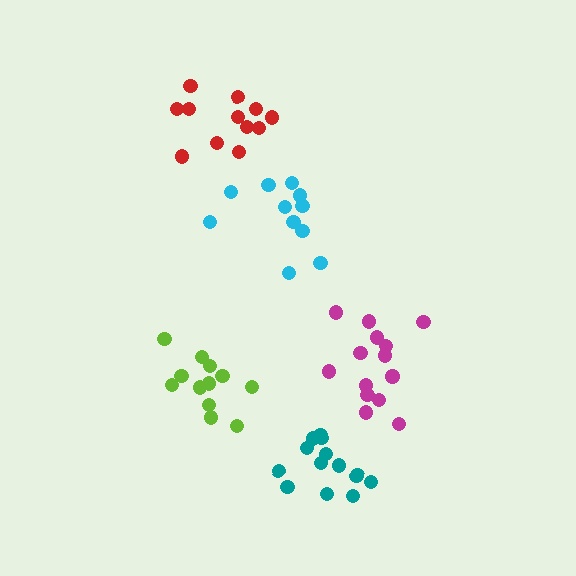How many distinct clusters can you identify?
There are 5 distinct clusters.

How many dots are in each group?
Group 1: 11 dots, Group 2: 14 dots, Group 3: 13 dots, Group 4: 12 dots, Group 5: 12 dots (62 total).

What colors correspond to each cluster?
The clusters are colored: cyan, magenta, teal, lime, red.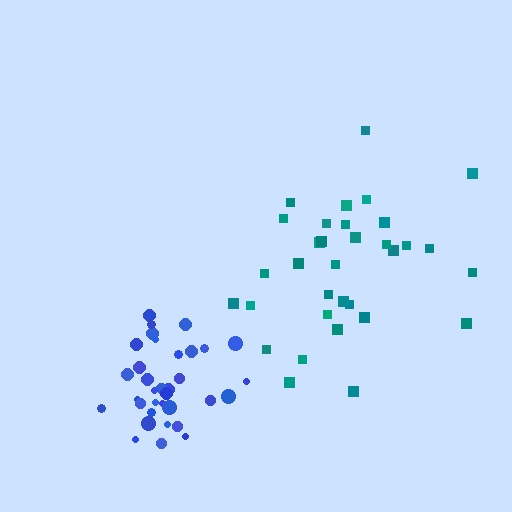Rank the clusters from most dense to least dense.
blue, teal.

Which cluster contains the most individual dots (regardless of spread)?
Blue (35).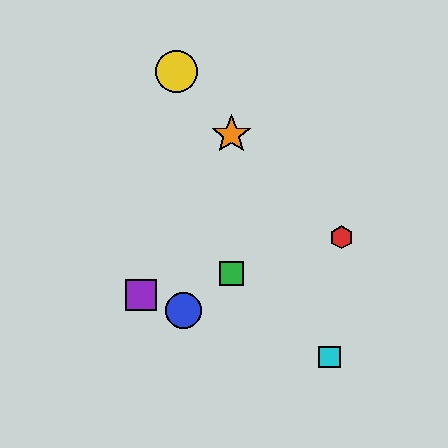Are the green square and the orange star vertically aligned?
Yes, both are at x≈231.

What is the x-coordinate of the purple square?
The purple square is at x≈141.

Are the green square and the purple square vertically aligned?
No, the green square is at x≈231 and the purple square is at x≈141.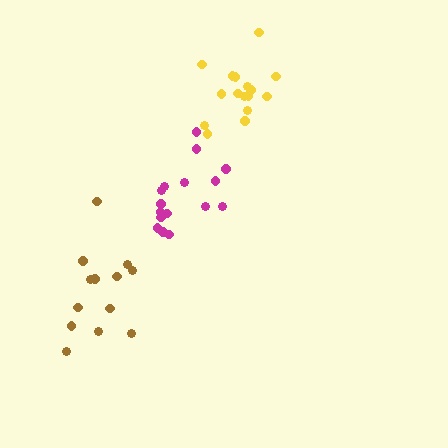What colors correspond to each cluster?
The clusters are colored: magenta, yellow, brown.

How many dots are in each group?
Group 1: 16 dots, Group 2: 16 dots, Group 3: 13 dots (45 total).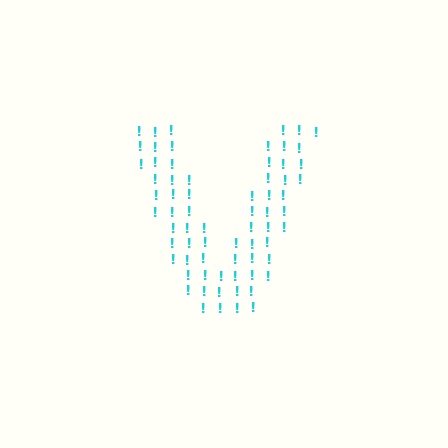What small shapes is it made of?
It is made of small exclamation marks.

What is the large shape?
The large shape is the letter V.